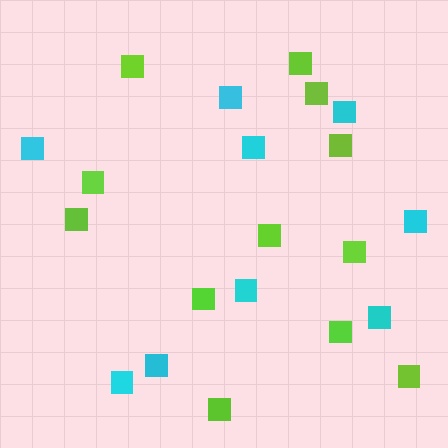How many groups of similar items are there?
There are 2 groups: one group of cyan squares (9) and one group of lime squares (12).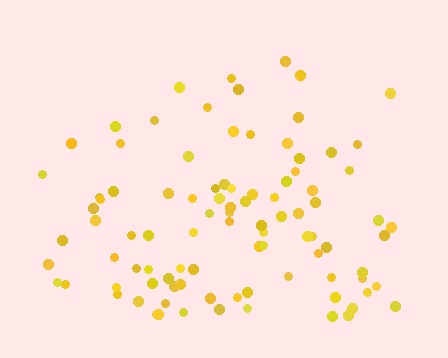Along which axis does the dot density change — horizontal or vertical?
Vertical.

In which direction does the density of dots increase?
From top to bottom, with the bottom side densest.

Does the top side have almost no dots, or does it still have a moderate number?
Still a moderate number, just noticeably fewer than the bottom.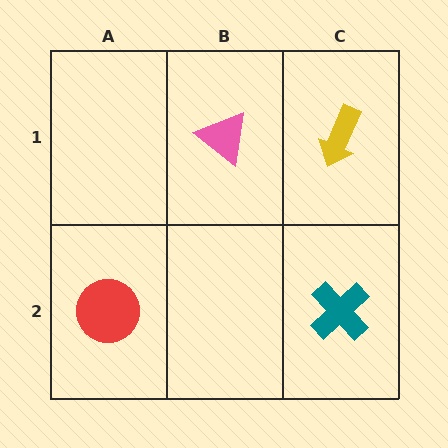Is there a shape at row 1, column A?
No, that cell is empty.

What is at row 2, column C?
A teal cross.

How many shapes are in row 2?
2 shapes.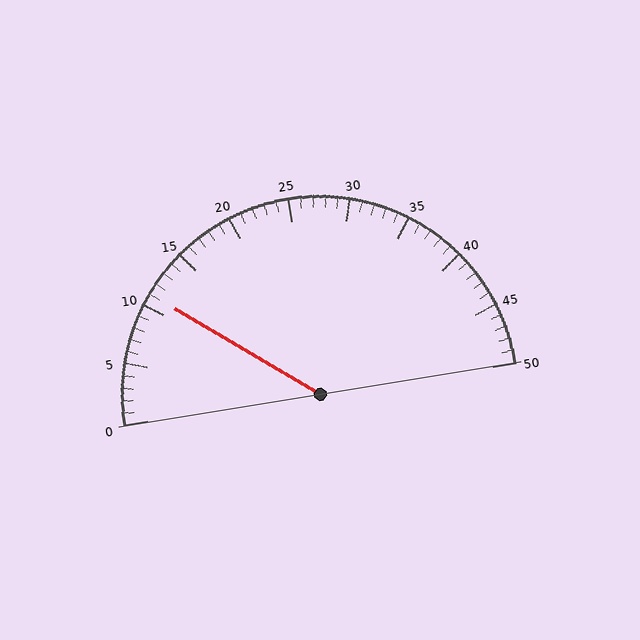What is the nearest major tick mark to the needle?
The nearest major tick mark is 10.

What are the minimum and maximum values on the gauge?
The gauge ranges from 0 to 50.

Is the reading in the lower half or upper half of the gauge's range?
The reading is in the lower half of the range (0 to 50).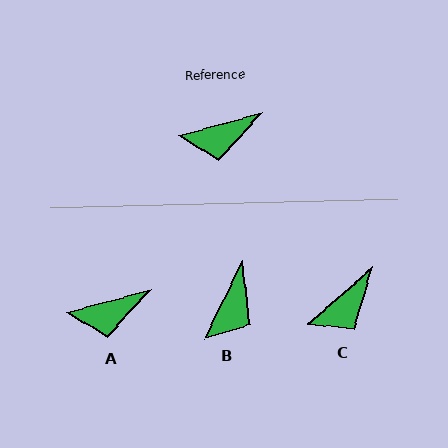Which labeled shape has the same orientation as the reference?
A.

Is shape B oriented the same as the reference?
No, it is off by about 49 degrees.